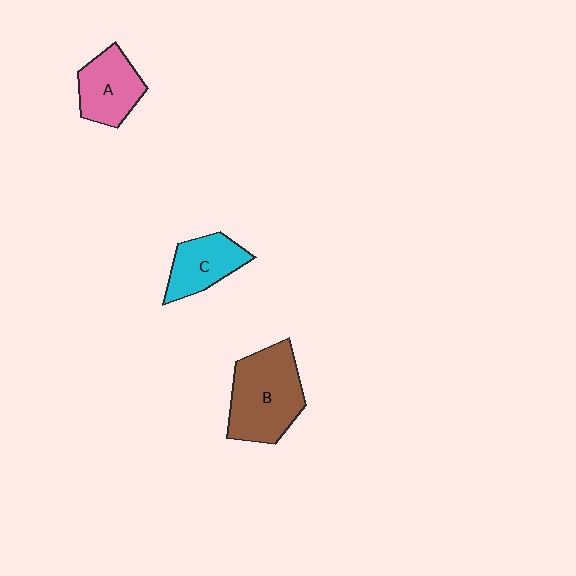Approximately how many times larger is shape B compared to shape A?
Approximately 1.6 times.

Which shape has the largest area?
Shape B (brown).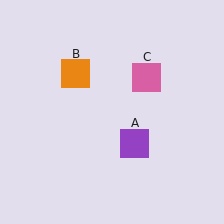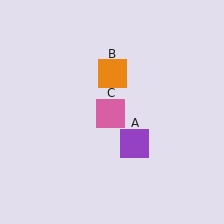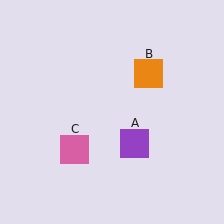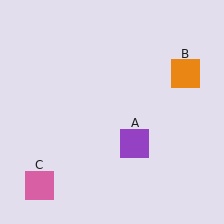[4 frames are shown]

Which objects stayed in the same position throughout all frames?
Purple square (object A) remained stationary.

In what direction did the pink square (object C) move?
The pink square (object C) moved down and to the left.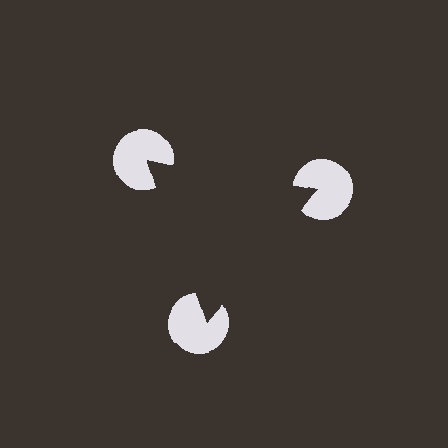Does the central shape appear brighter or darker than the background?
It typically appears slightly darker than the background, even though no actual brightness change is drawn.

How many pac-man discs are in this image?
There are 3 — one at each vertex of the illusory triangle.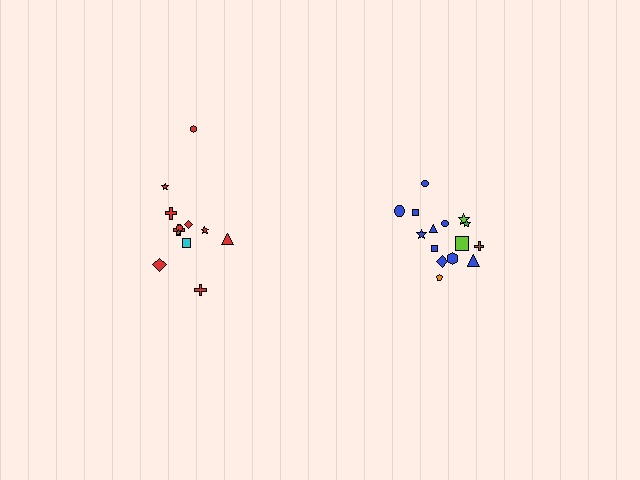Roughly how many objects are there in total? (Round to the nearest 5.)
Roughly 25 objects in total.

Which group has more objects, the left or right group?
The right group.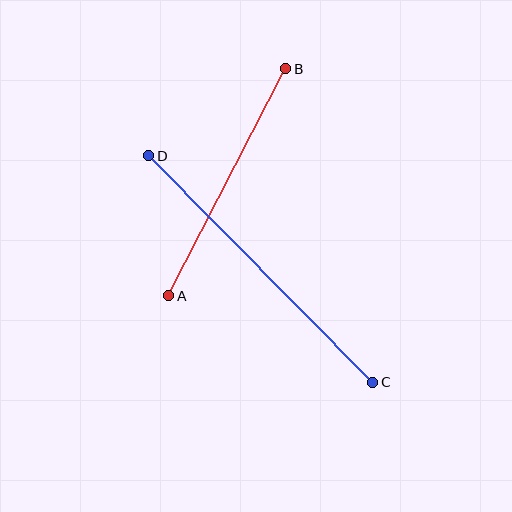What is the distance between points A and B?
The distance is approximately 255 pixels.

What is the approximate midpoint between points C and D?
The midpoint is at approximately (261, 269) pixels.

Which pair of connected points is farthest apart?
Points C and D are farthest apart.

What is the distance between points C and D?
The distance is approximately 319 pixels.